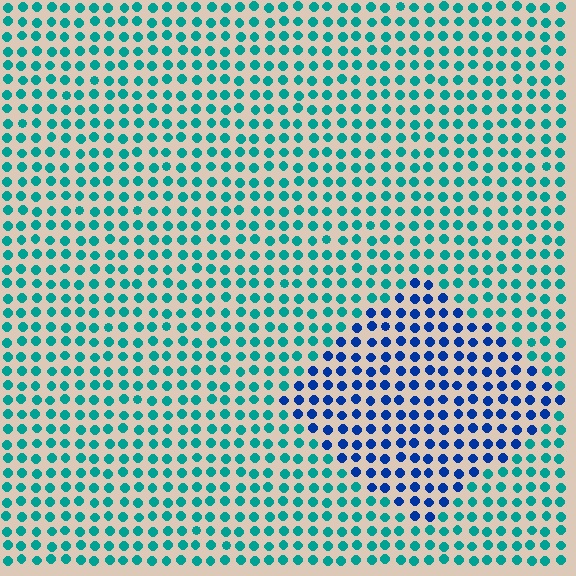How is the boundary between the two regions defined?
The boundary is defined purely by a slight shift in hue (about 46 degrees). Spacing, size, and orientation are identical on both sides.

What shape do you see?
I see a diamond.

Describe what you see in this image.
The image is filled with small teal elements in a uniform arrangement. A diamond-shaped region is visible where the elements are tinted to a slightly different hue, forming a subtle color boundary.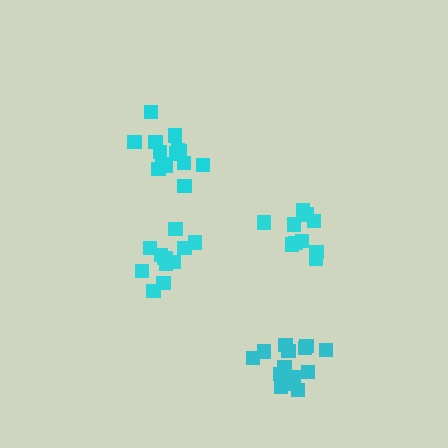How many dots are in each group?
Group 1: 10 dots, Group 2: 14 dots, Group 3: 12 dots, Group 4: 14 dots (50 total).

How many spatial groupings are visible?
There are 4 spatial groupings.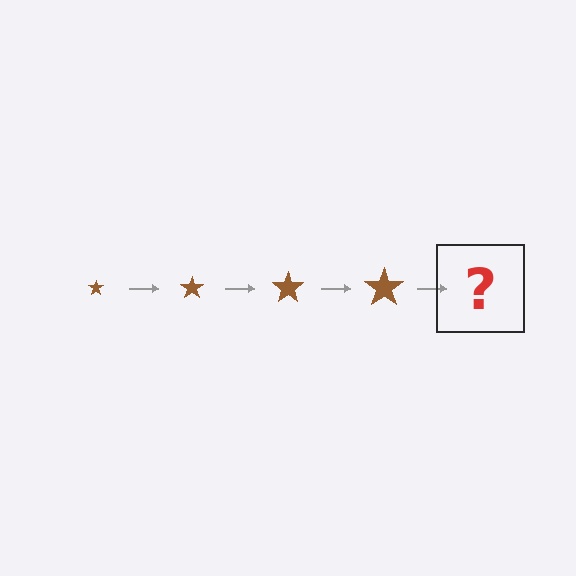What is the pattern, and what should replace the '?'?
The pattern is that the star gets progressively larger each step. The '?' should be a brown star, larger than the previous one.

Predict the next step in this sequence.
The next step is a brown star, larger than the previous one.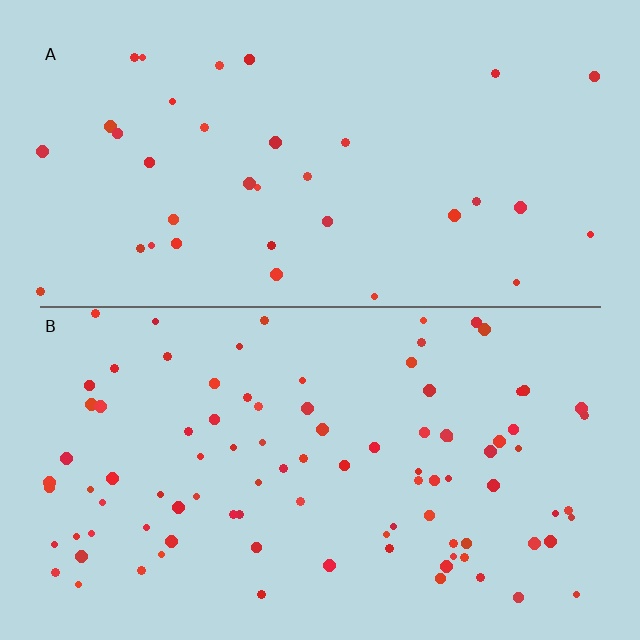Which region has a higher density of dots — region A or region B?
B (the bottom).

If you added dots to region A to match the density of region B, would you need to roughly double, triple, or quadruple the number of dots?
Approximately triple.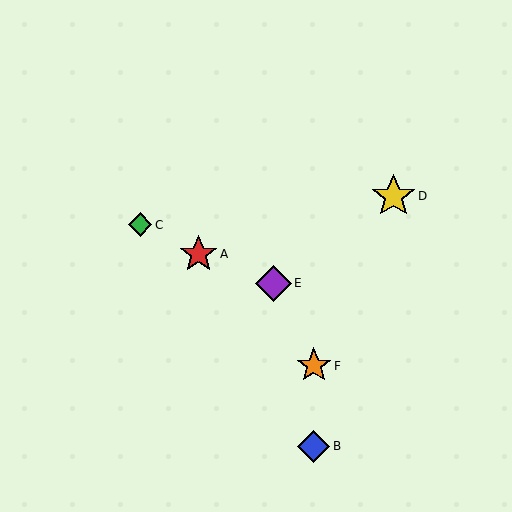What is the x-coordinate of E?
Object E is at x≈273.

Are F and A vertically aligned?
No, F is at x≈314 and A is at x≈199.